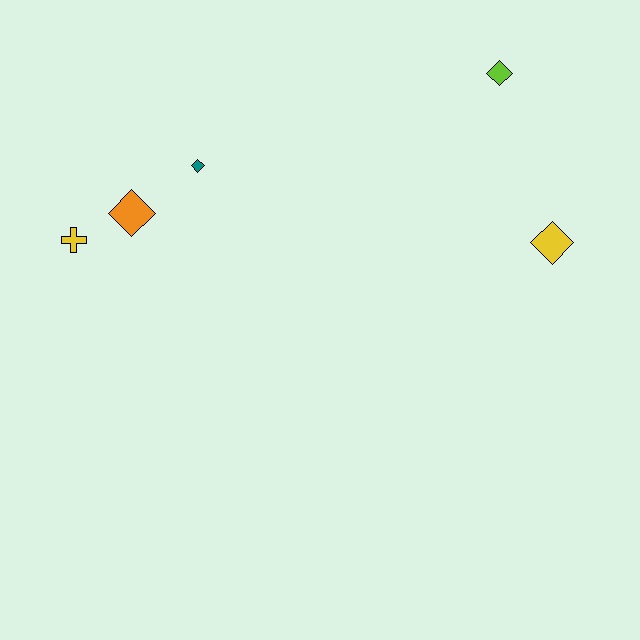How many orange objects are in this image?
There is 1 orange object.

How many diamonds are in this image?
There are 4 diamonds.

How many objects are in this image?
There are 5 objects.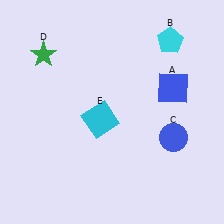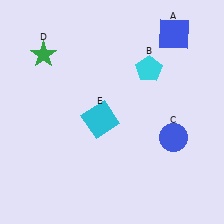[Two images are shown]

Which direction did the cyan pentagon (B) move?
The cyan pentagon (B) moved down.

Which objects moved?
The objects that moved are: the blue square (A), the cyan pentagon (B).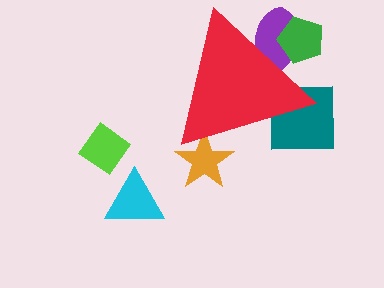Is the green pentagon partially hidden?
Yes, the green pentagon is partially hidden behind the red triangle.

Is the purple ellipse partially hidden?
Yes, the purple ellipse is partially hidden behind the red triangle.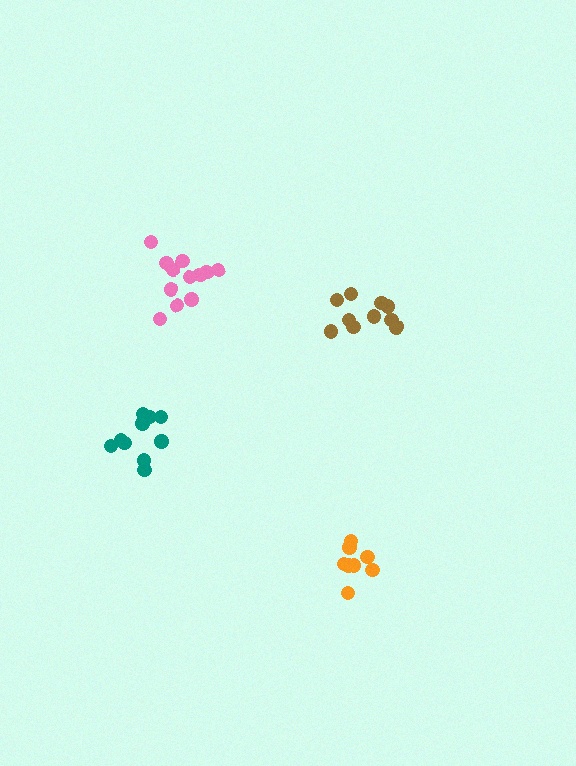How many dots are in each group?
Group 1: 8 dots, Group 2: 10 dots, Group 3: 12 dots, Group 4: 10 dots (40 total).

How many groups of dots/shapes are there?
There are 4 groups.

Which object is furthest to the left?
The teal cluster is leftmost.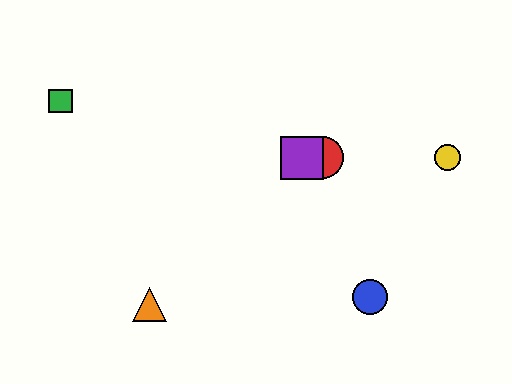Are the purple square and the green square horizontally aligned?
No, the purple square is at y≈158 and the green square is at y≈101.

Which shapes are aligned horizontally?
The red circle, the yellow circle, the purple square are aligned horizontally.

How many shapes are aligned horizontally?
3 shapes (the red circle, the yellow circle, the purple square) are aligned horizontally.